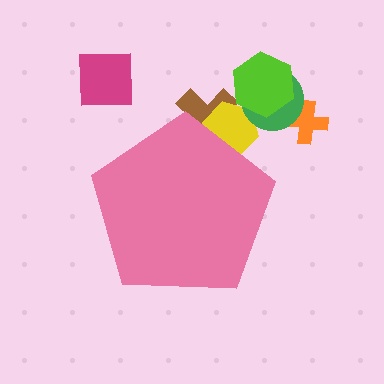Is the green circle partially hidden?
No, the green circle is fully visible.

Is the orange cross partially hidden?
No, the orange cross is fully visible.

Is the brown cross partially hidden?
Yes, the brown cross is partially hidden behind the pink pentagon.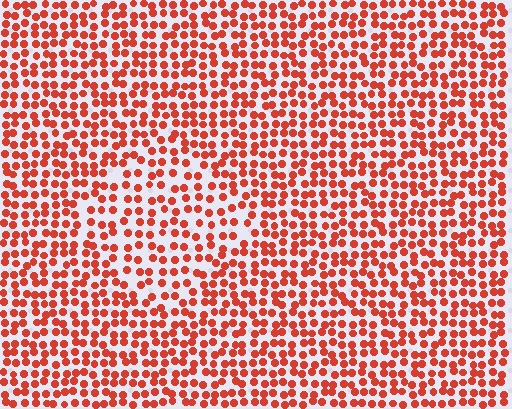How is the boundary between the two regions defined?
The boundary is defined by a change in element density (approximately 1.5x ratio). All elements are the same color, size, and shape.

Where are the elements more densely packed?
The elements are more densely packed outside the diamond boundary.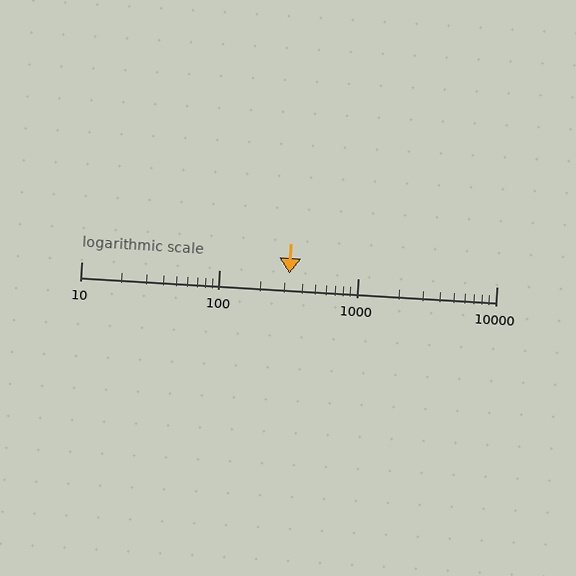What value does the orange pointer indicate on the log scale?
The pointer indicates approximately 320.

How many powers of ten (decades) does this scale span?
The scale spans 3 decades, from 10 to 10000.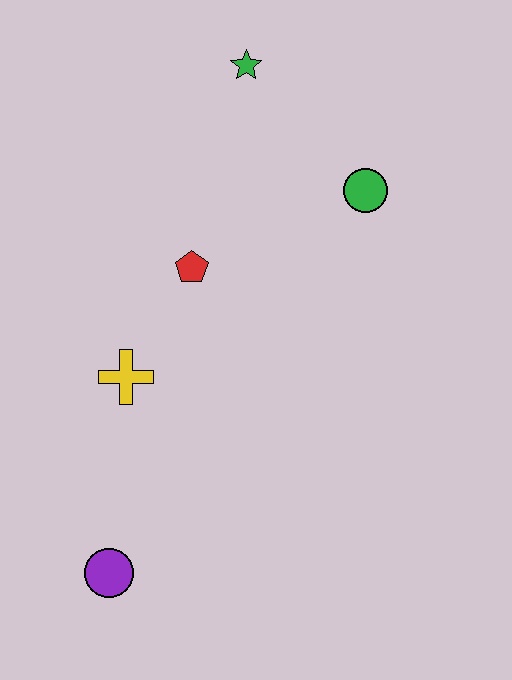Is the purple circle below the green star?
Yes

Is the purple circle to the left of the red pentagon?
Yes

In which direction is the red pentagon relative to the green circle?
The red pentagon is to the left of the green circle.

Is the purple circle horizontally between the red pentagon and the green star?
No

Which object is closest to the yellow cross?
The red pentagon is closest to the yellow cross.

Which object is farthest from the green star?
The purple circle is farthest from the green star.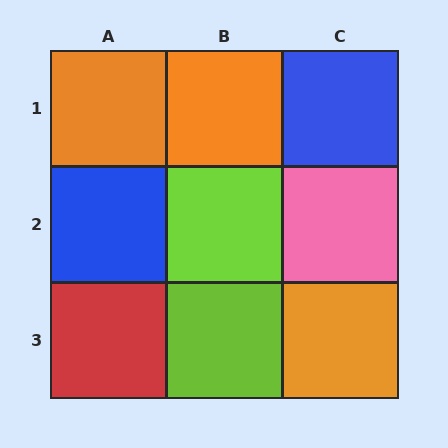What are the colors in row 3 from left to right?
Red, lime, orange.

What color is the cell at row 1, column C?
Blue.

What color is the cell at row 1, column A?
Orange.